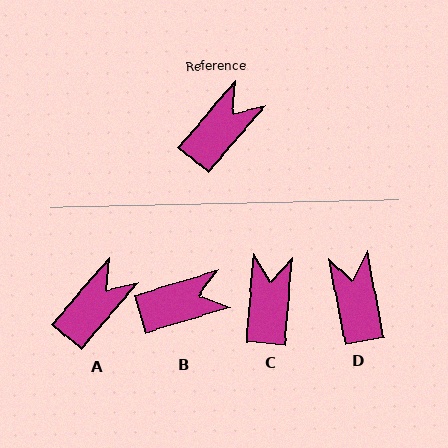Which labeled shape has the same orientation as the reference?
A.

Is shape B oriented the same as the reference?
No, it is off by about 32 degrees.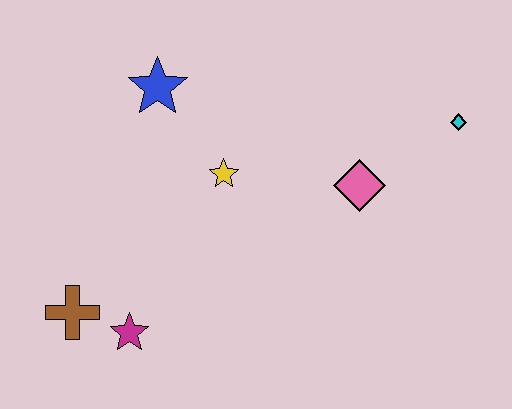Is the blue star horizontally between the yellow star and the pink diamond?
No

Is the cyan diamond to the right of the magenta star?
Yes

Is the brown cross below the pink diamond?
Yes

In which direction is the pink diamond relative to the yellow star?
The pink diamond is to the right of the yellow star.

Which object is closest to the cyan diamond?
The pink diamond is closest to the cyan diamond.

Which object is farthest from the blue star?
The cyan diamond is farthest from the blue star.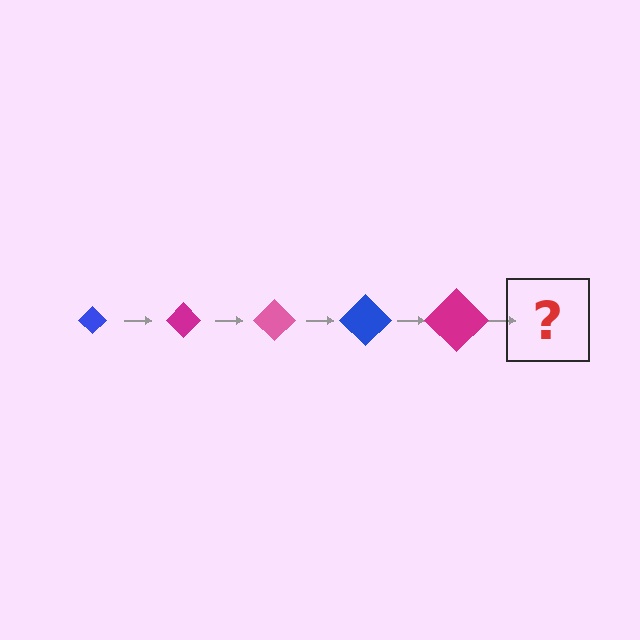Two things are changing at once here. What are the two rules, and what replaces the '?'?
The two rules are that the diamond grows larger each step and the color cycles through blue, magenta, and pink. The '?' should be a pink diamond, larger than the previous one.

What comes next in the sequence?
The next element should be a pink diamond, larger than the previous one.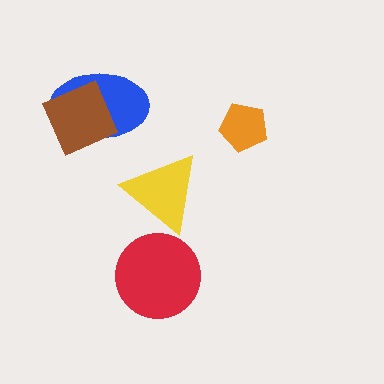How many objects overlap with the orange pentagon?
0 objects overlap with the orange pentagon.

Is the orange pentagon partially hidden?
No, no other shape covers it.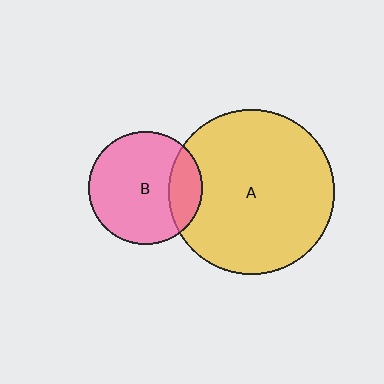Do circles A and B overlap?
Yes.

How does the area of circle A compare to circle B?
Approximately 2.1 times.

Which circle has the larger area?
Circle A (yellow).